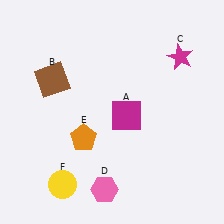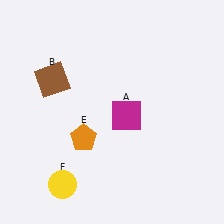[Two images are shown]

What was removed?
The magenta star (C), the pink hexagon (D) were removed in Image 2.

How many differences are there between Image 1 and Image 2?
There are 2 differences between the two images.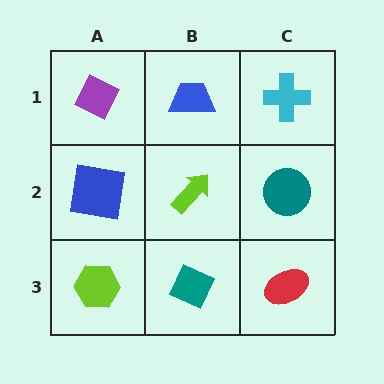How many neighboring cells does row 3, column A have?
2.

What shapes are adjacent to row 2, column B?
A blue trapezoid (row 1, column B), a teal diamond (row 3, column B), a blue square (row 2, column A), a teal circle (row 2, column C).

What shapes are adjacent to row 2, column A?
A purple diamond (row 1, column A), a lime hexagon (row 3, column A), a lime arrow (row 2, column B).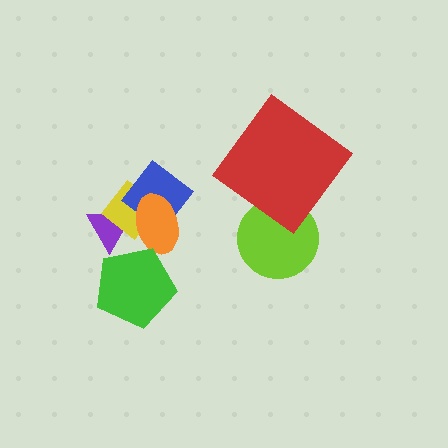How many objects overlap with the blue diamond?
2 objects overlap with the blue diamond.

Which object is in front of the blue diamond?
The orange ellipse is in front of the blue diamond.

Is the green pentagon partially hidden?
No, no other shape covers it.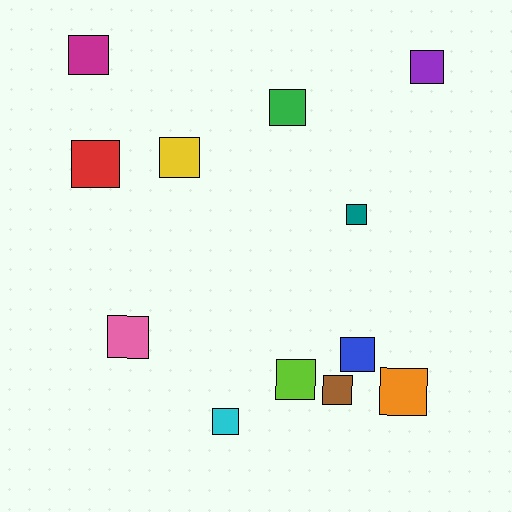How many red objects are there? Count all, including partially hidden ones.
There is 1 red object.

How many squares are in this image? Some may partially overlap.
There are 12 squares.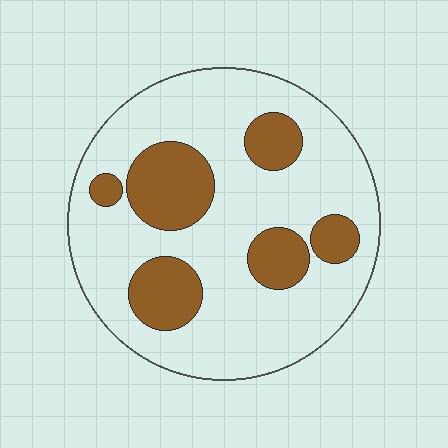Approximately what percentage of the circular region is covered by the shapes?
Approximately 25%.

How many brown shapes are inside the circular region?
6.